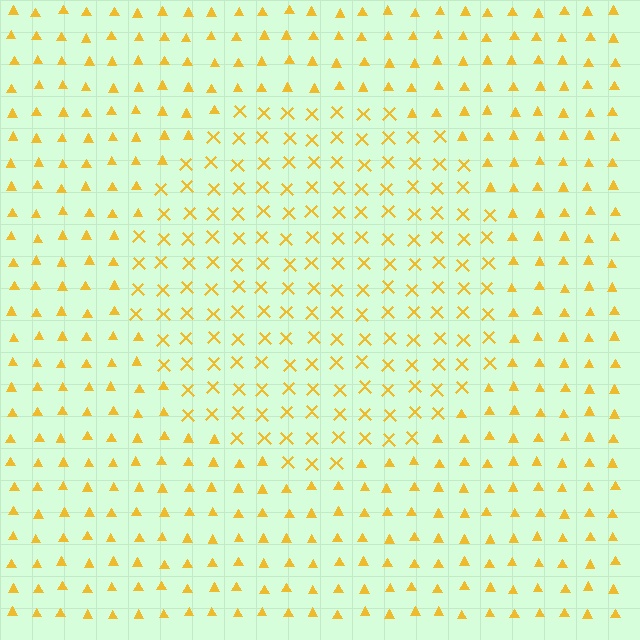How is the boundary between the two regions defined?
The boundary is defined by a change in element shape: X marks inside vs. triangles outside. All elements share the same color and spacing.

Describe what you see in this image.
The image is filled with small yellow elements arranged in a uniform grid. A circle-shaped region contains X marks, while the surrounding area contains triangles. The boundary is defined purely by the change in element shape.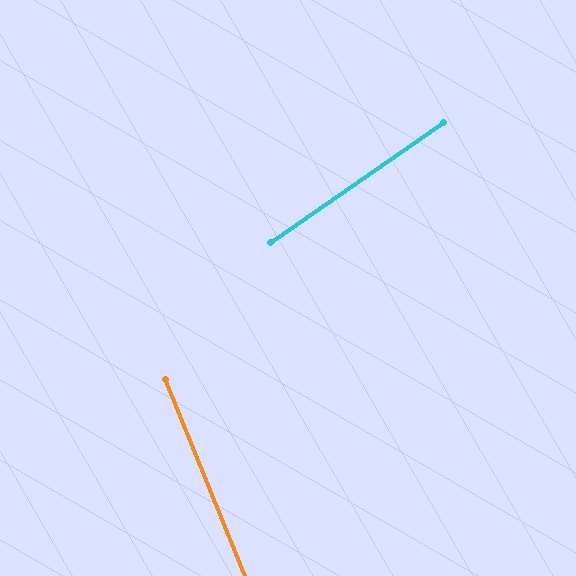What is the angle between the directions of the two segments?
Approximately 77 degrees.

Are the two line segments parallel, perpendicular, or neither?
Neither parallel nor perpendicular — they differ by about 77°.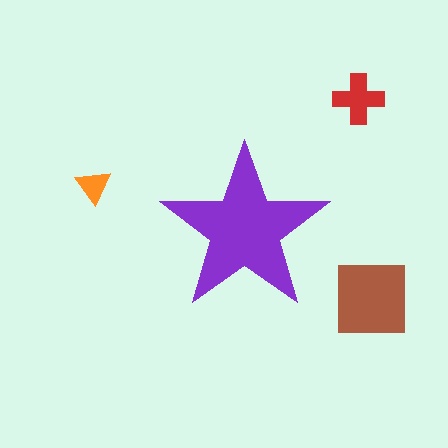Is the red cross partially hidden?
No, the red cross is fully visible.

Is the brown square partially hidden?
No, the brown square is fully visible.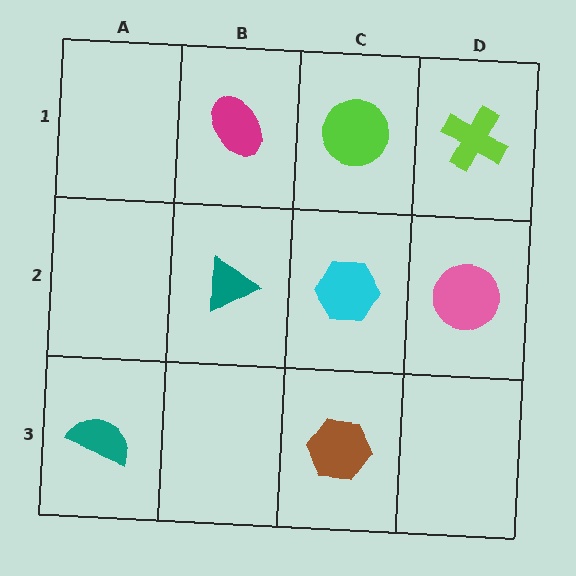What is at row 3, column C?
A brown hexagon.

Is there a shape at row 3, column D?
No, that cell is empty.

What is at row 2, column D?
A pink circle.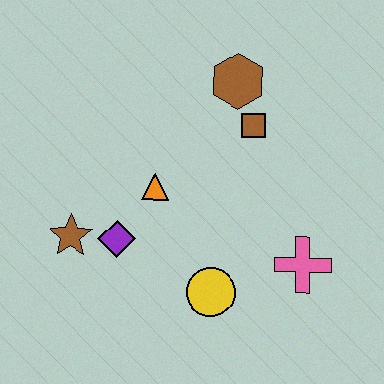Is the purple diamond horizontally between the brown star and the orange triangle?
Yes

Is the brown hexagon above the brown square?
Yes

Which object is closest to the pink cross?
The yellow circle is closest to the pink cross.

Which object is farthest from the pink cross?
The brown star is farthest from the pink cross.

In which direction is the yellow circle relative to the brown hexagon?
The yellow circle is below the brown hexagon.